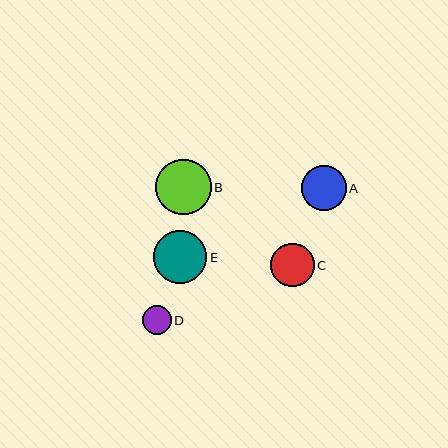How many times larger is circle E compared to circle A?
Circle E is approximately 1.2 times the size of circle A.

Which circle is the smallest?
Circle D is the smallest with a size of approximately 29 pixels.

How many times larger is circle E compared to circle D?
Circle E is approximately 1.8 times the size of circle D.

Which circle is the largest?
Circle B is the largest with a size of approximately 56 pixels.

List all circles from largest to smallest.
From largest to smallest: B, E, A, C, D.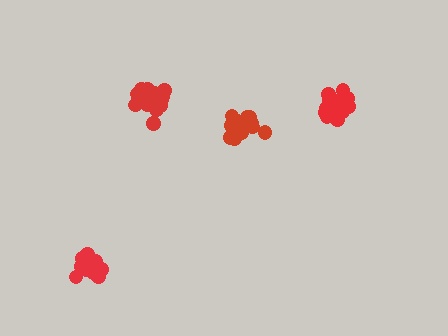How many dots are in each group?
Group 1: 17 dots, Group 2: 19 dots, Group 3: 18 dots, Group 4: 15 dots (69 total).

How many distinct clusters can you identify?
There are 4 distinct clusters.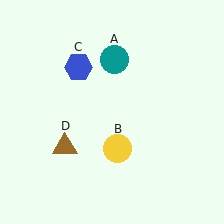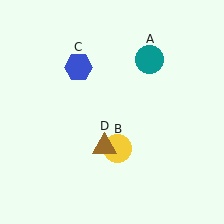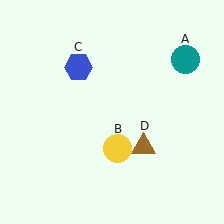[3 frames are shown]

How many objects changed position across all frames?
2 objects changed position: teal circle (object A), brown triangle (object D).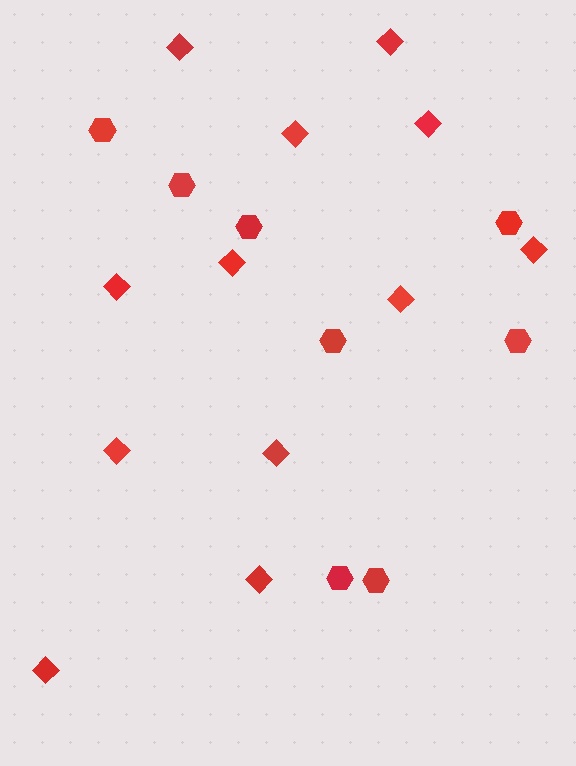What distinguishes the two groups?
There are 2 groups: one group of hexagons (8) and one group of diamonds (12).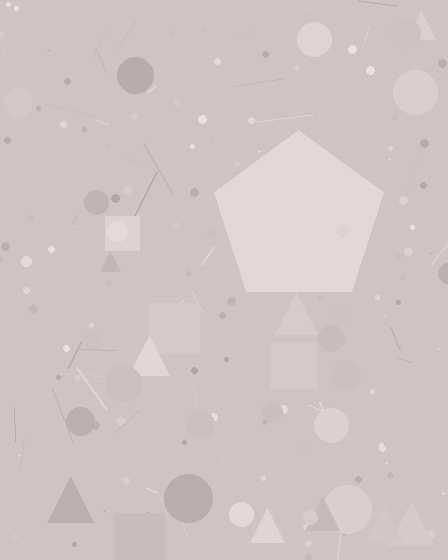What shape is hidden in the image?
A pentagon is hidden in the image.